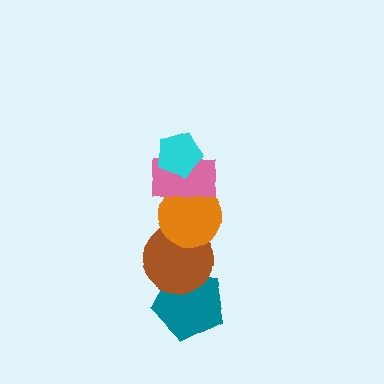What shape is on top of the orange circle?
The pink rectangle is on top of the orange circle.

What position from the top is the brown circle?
The brown circle is 4th from the top.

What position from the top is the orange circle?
The orange circle is 3rd from the top.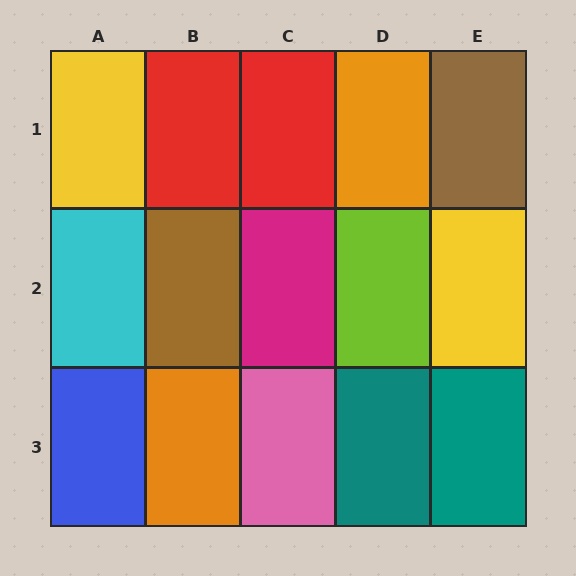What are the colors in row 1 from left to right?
Yellow, red, red, orange, brown.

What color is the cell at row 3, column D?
Teal.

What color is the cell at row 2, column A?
Cyan.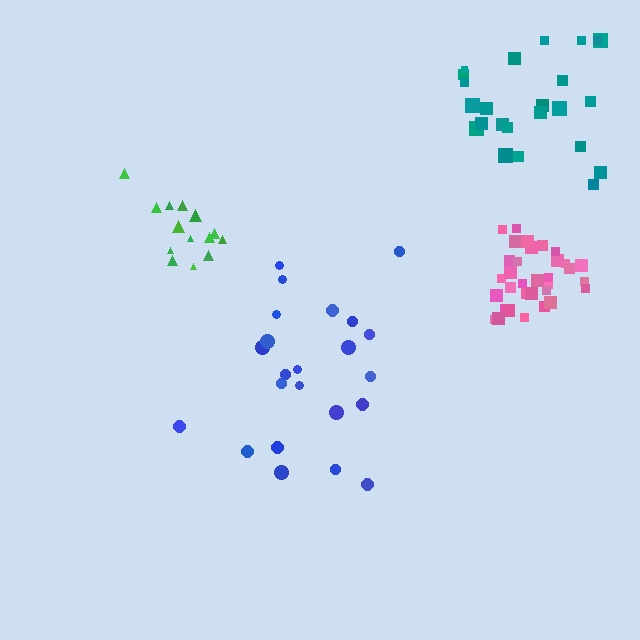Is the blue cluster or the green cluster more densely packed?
Green.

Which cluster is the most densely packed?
Pink.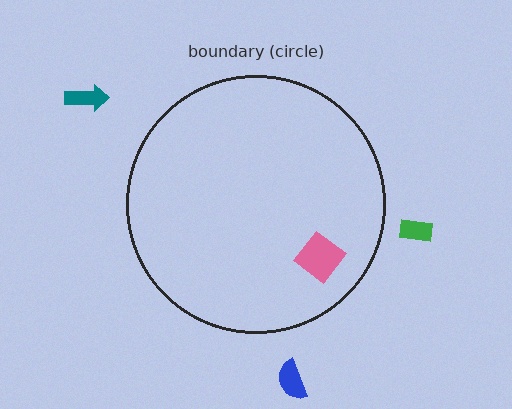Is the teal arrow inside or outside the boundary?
Outside.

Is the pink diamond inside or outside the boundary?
Inside.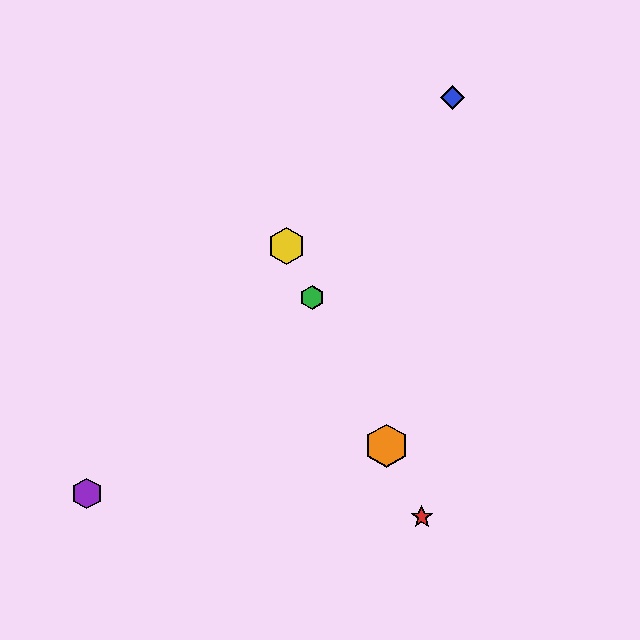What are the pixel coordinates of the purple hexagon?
The purple hexagon is at (87, 493).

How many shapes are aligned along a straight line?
4 shapes (the red star, the green hexagon, the yellow hexagon, the orange hexagon) are aligned along a straight line.